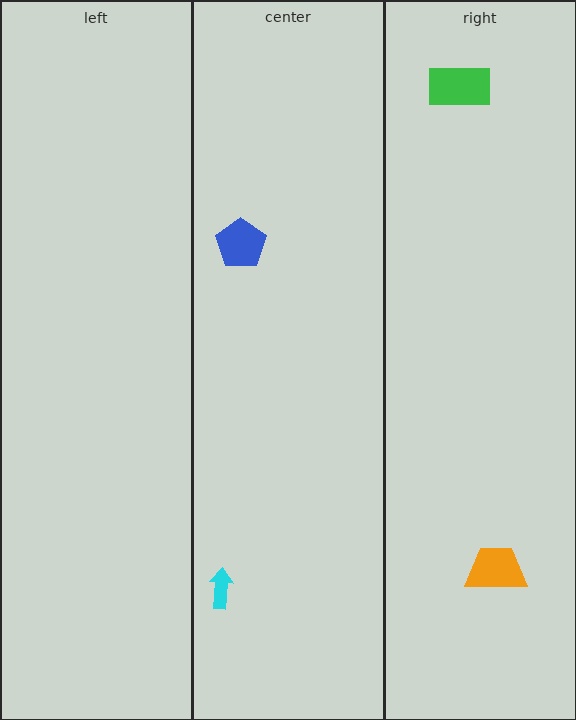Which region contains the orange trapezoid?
The right region.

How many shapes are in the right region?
2.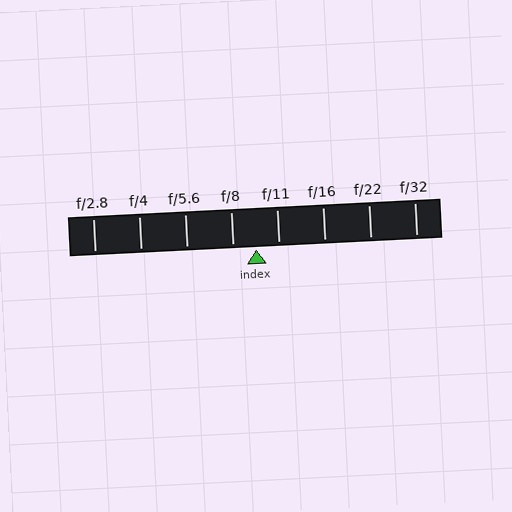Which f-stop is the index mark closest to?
The index mark is closest to f/11.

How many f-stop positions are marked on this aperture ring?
There are 8 f-stop positions marked.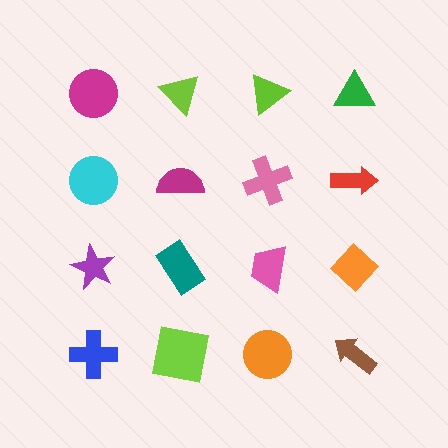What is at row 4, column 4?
A brown arrow.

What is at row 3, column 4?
An orange diamond.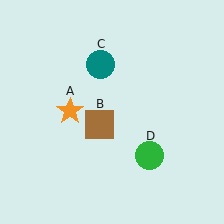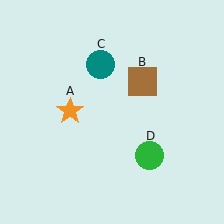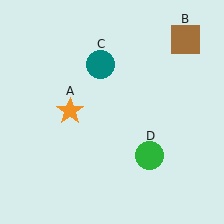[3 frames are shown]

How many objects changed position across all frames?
1 object changed position: brown square (object B).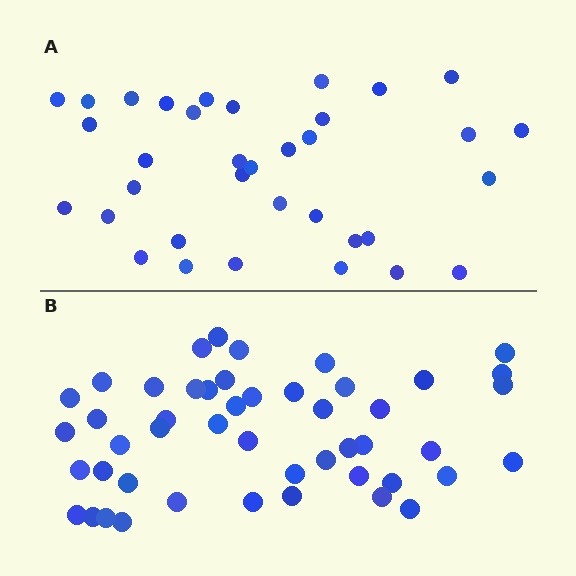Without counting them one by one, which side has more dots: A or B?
Region B (the bottom region) has more dots.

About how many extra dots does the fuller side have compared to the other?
Region B has approximately 15 more dots than region A.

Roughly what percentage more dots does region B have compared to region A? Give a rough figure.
About 35% more.